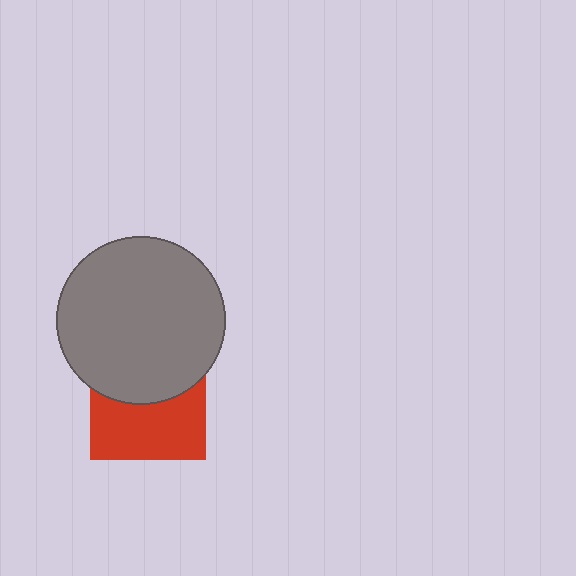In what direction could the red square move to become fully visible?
The red square could move down. That would shift it out from behind the gray circle entirely.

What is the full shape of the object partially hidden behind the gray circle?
The partially hidden object is a red square.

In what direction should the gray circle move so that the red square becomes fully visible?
The gray circle should move up. That is the shortest direction to clear the overlap and leave the red square fully visible.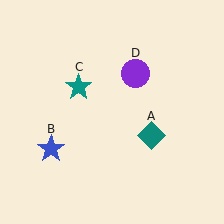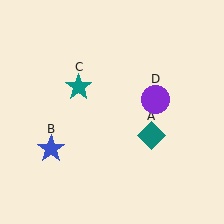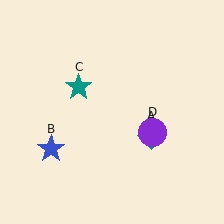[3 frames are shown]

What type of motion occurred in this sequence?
The purple circle (object D) rotated clockwise around the center of the scene.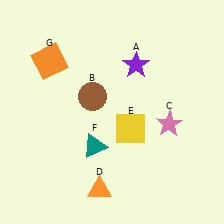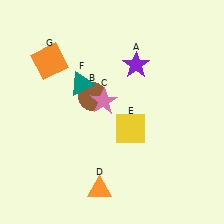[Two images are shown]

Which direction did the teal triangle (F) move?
The teal triangle (F) moved up.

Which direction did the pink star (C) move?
The pink star (C) moved left.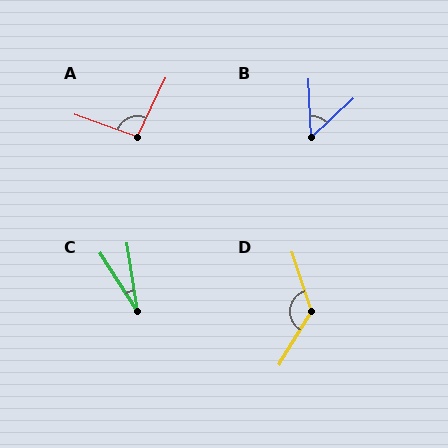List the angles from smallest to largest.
C (24°), B (49°), A (96°), D (131°).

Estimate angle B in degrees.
Approximately 49 degrees.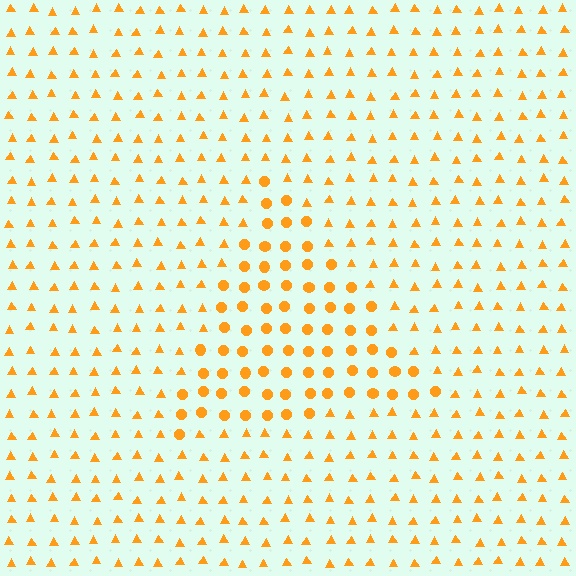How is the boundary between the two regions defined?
The boundary is defined by a change in element shape: circles inside vs. triangles outside. All elements share the same color and spacing.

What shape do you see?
I see a triangle.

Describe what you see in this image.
The image is filled with small orange elements arranged in a uniform grid. A triangle-shaped region contains circles, while the surrounding area contains triangles. The boundary is defined purely by the change in element shape.